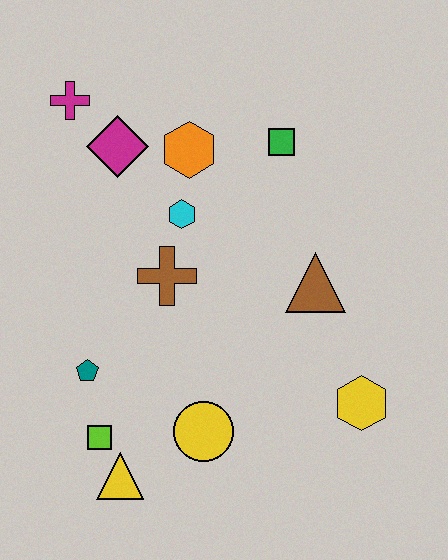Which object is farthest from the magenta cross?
The yellow hexagon is farthest from the magenta cross.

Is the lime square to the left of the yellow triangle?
Yes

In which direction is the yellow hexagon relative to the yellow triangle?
The yellow hexagon is to the right of the yellow triangle.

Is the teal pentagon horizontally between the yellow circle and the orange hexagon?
No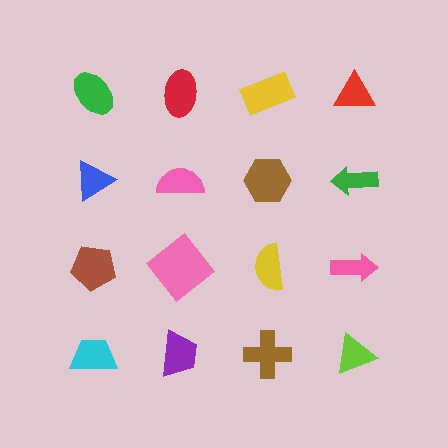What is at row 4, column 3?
A brown cross.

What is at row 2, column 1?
A blue triangle.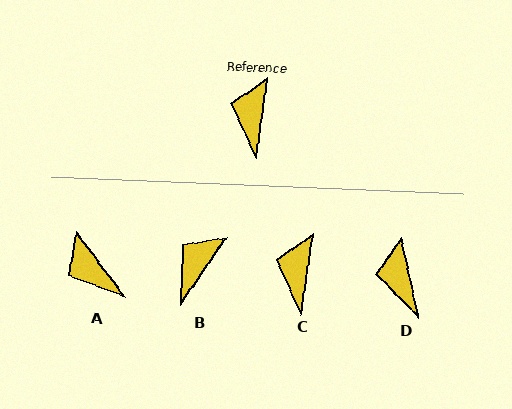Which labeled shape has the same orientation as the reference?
C.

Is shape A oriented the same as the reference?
No, it is off by about 45 degrees.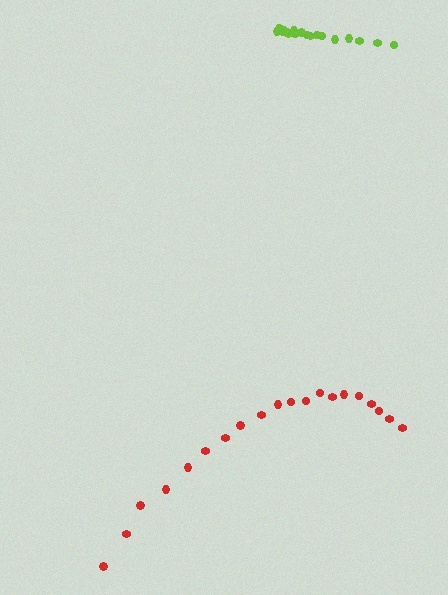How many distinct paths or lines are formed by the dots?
There are 2 distinct paths.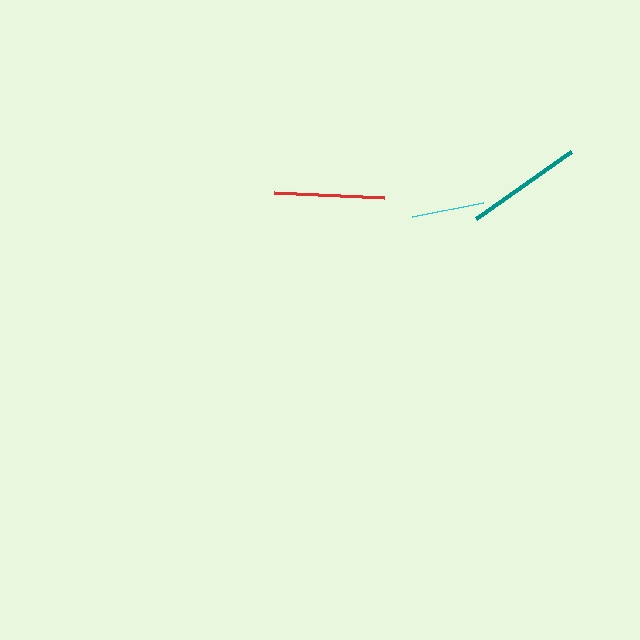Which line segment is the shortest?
The cyan line is the shortest at approximately 73 pixels.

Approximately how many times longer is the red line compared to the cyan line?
The red line is approximately 1.5 times the length of the cyan line.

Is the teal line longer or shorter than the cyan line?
The teal line is longer than the cyan line.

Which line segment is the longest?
The teal line is the longest at approximately 116 pixels.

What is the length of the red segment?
The red segment is approximately 111 pixels long.